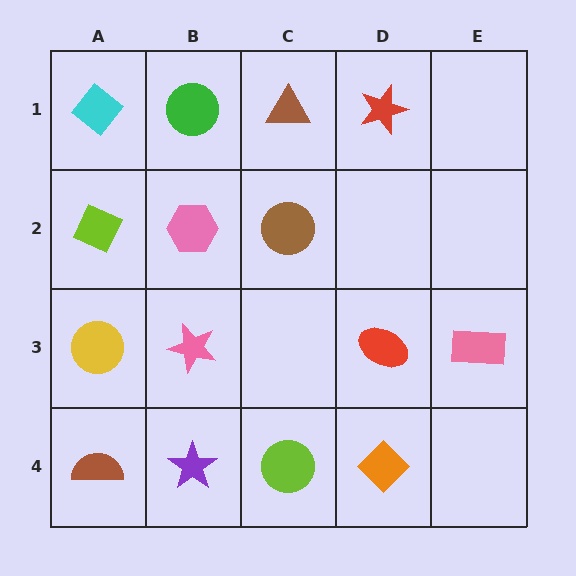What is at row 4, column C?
A lime circle.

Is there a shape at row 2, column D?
No, that cell is empty.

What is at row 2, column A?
A lime diamond.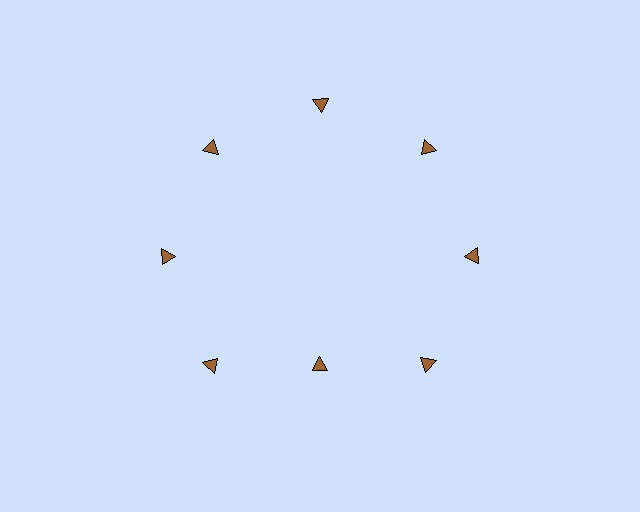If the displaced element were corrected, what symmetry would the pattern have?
It would have 8-fold rotational symmetry — the pattern would map onto itself every 45 degrees.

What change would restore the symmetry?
The symmetry would be restored by moving it outward, back onto the ring so that all 8 triangles sit at equal angles and equal distance from the center.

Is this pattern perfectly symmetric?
No. The 8 brown triangles are arranged in a ring, but one element near the 6 o'clock position is pulled inward toward the center, breaking the 8-fold rotational symmetry.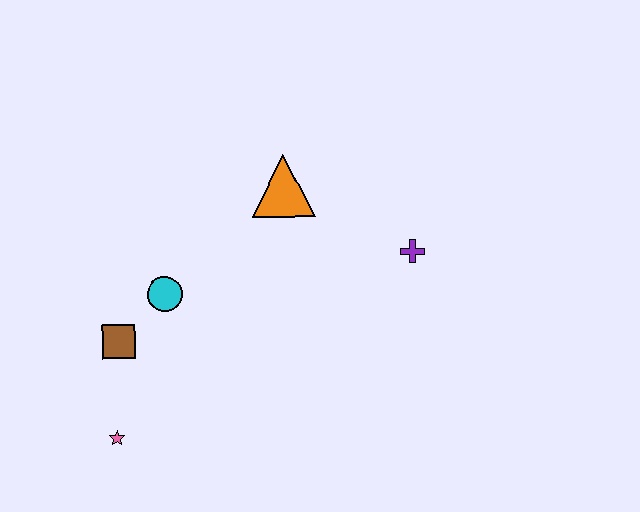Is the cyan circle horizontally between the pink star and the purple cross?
Yes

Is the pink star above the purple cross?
No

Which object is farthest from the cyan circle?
The purple cross is farthest from the cyan circle.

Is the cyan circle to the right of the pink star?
Yes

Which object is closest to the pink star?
The brown square is closest to the pink star.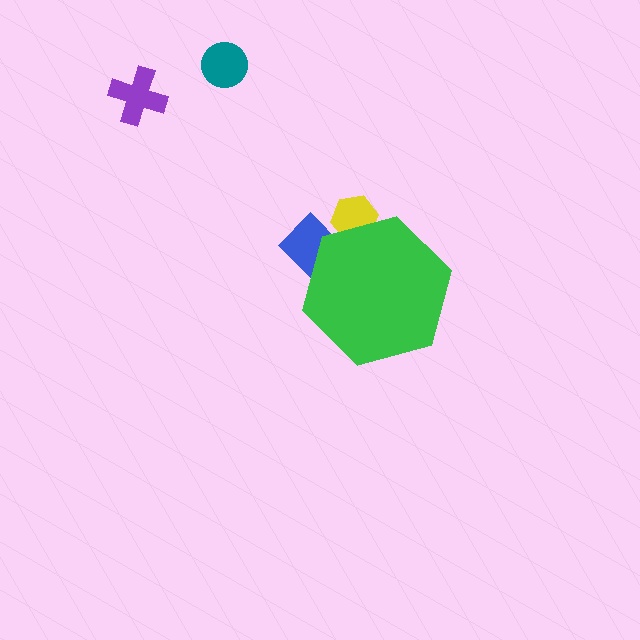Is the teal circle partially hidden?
No, the teal circle is fully visible.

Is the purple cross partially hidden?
No, the purple cross is fully visible.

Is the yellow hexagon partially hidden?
Yes, the yellow hexagon is partially hidden behind the green hexagon.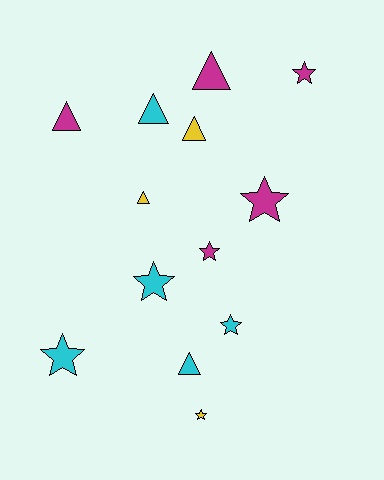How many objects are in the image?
There are 13 objects.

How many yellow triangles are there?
There are 2 yellow triangles.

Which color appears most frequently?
Magenta, with 5 objects.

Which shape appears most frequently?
Star, with 7 objects.